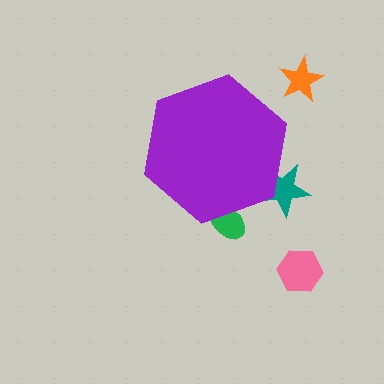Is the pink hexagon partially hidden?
No, the pink hexagon is fully visible.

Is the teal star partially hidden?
Yes, the teal star is partially hidden behind the purple hexagon.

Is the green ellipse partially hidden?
Yes, the green ellipse is partially hidden behind the purple hexagon.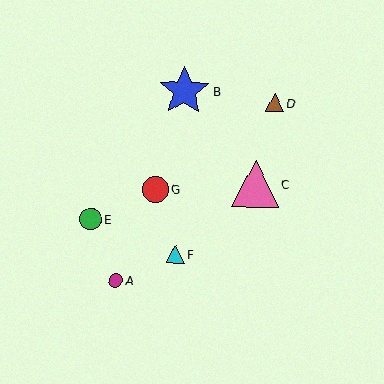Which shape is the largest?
The blue star (labeled B) is the largest.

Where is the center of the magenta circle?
The center of the magenta circle is at (116, 280).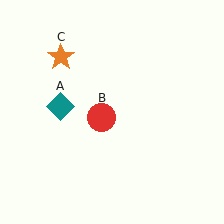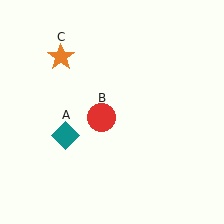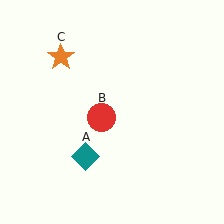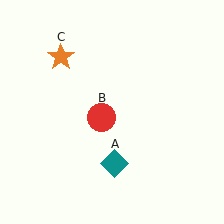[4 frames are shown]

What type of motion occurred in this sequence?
The teal diamond (object A) rotated counterclockwise around the center of the scene.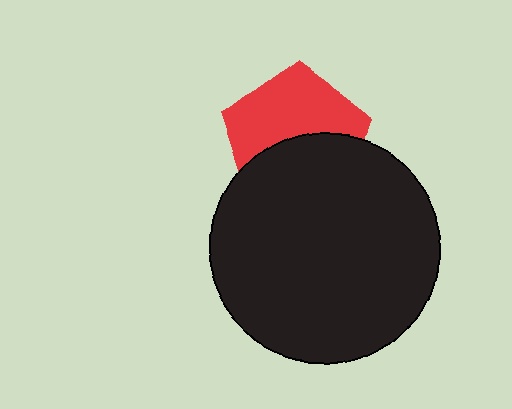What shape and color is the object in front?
The object in front is a black circle.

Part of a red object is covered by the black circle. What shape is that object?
It is a pentagon.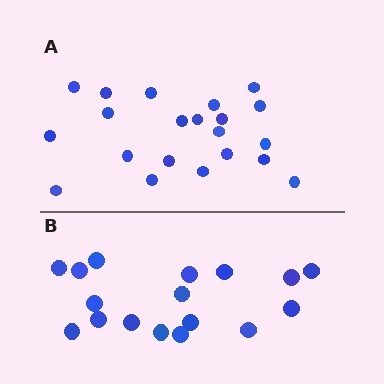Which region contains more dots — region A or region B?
Region A (the top region) has more dots.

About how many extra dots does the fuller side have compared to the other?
Region A has about 4 more dots than region B.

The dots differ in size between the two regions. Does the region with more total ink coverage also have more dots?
No. Region B has more total ink coverage because its dots are larger, but region A actually contains more individual dots. Total area can be misleading — the number of items is what matters here.